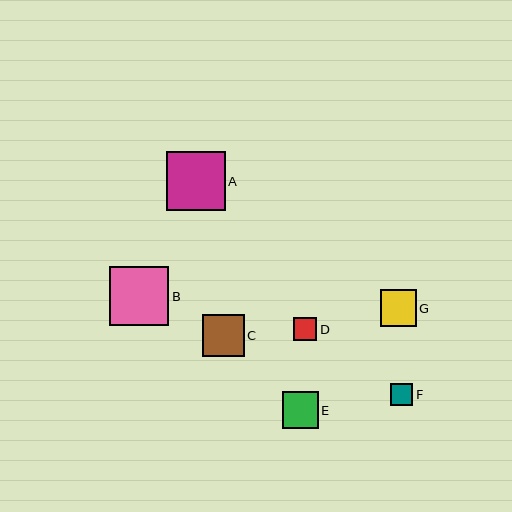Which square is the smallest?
Square F is the smallest with a size of approximately 22 pixels.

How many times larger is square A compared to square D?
Square A is approximately 2.6 times the size of square D.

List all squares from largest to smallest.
From largest to smallest: B, A, C, E, G, D, F.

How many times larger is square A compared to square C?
Square A is approximately 1.4 times the size of square C.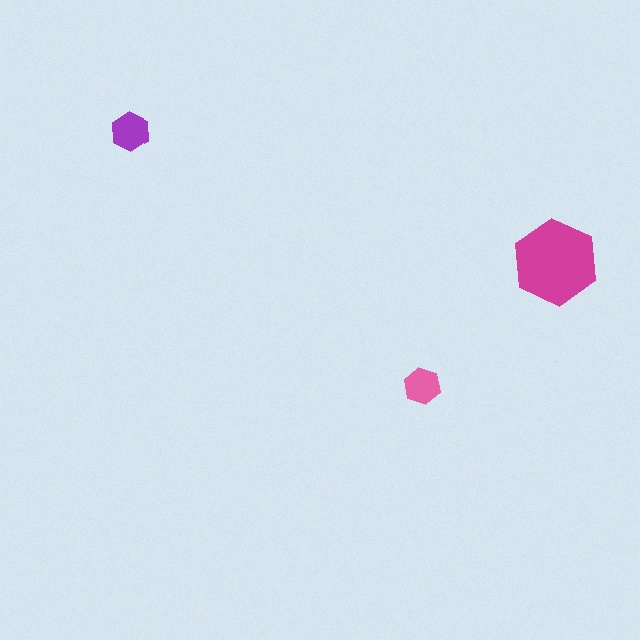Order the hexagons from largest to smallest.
the magenta one, the purple one, the pink one.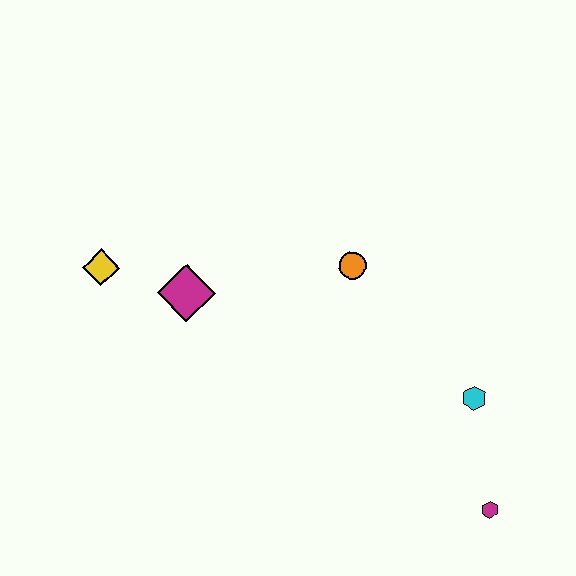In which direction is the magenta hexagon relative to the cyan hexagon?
The magenta hexagon is below the cyan hexagon.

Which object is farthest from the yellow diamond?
The magenta hexagon is farthest from the yellow diamond.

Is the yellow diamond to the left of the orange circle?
Yes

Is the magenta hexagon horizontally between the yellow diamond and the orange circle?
No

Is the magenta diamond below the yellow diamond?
Yes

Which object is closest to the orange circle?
The magenta diamond is closest to the orange circle.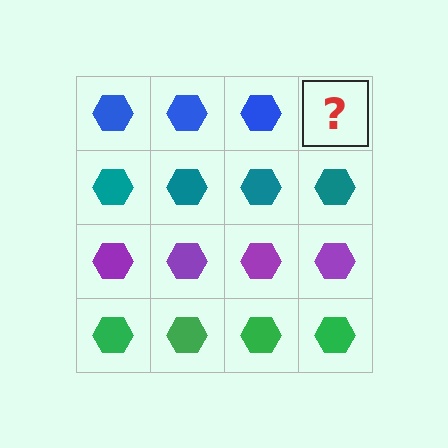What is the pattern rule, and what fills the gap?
The rule is that each row has a consistent color. The gap should be filled with a blue hexagon.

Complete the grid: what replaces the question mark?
The question mark should be replaced with a blue hexagon.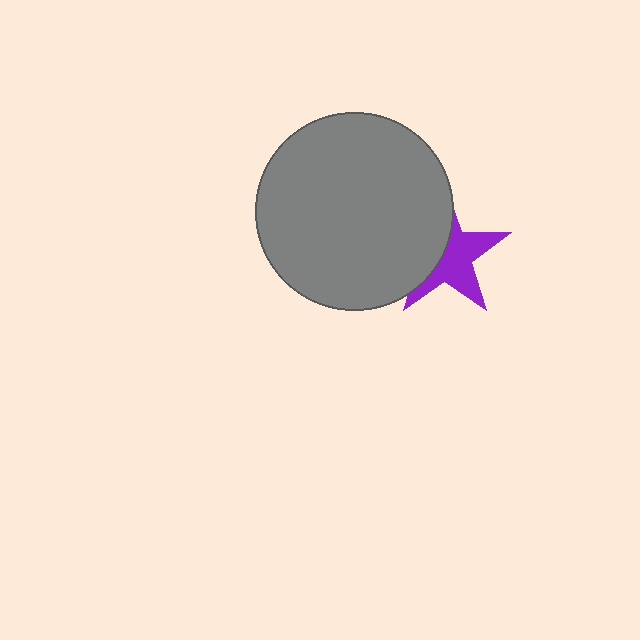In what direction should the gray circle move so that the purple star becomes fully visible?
The gray circle should move left. That is the shortest direction to clear the overlap and leave the purple star fully visible.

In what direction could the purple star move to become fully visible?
The purple star could move right. That would shift it out from behind the gray circle entirely.